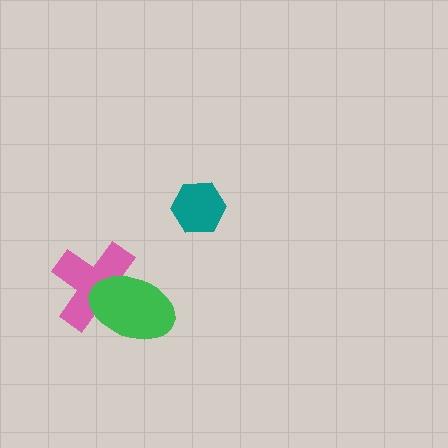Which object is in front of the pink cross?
The green ellipse is in front of the pink cross.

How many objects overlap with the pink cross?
1 object overlaps with the pink cross.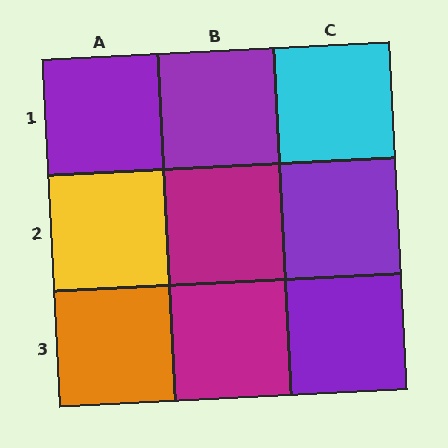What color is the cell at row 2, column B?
Magenta.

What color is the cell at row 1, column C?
Cyan.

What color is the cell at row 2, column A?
Yellow.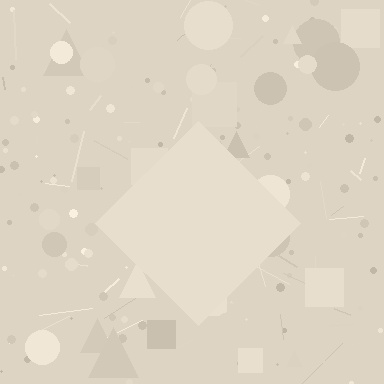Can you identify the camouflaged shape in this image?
The camouflaged shape is a diamond.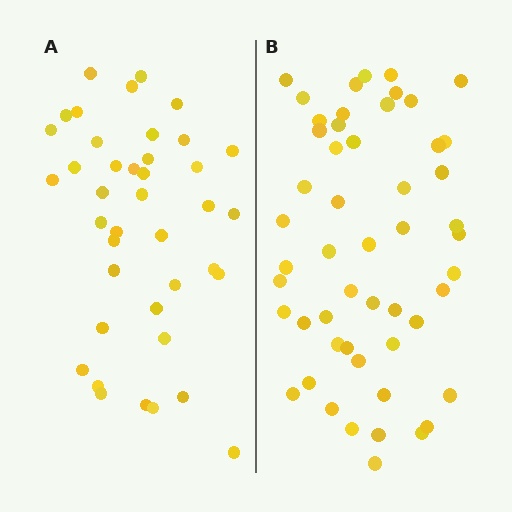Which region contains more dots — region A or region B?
Region B (the right region) has more dots.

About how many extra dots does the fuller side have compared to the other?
Region B has roughly 12 or so more dots than region A.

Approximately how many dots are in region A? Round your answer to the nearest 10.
About 40 dots.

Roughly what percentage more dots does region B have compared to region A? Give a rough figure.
About 30% more.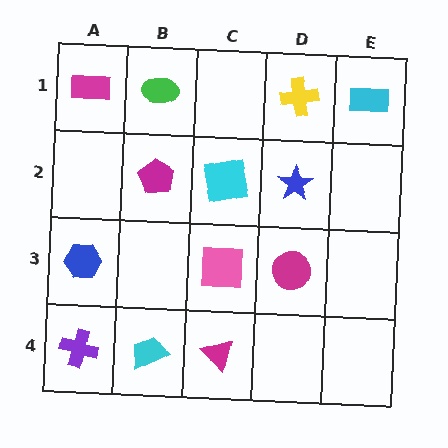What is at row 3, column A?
A blue hexagon.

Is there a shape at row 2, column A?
No, that cell is empty.